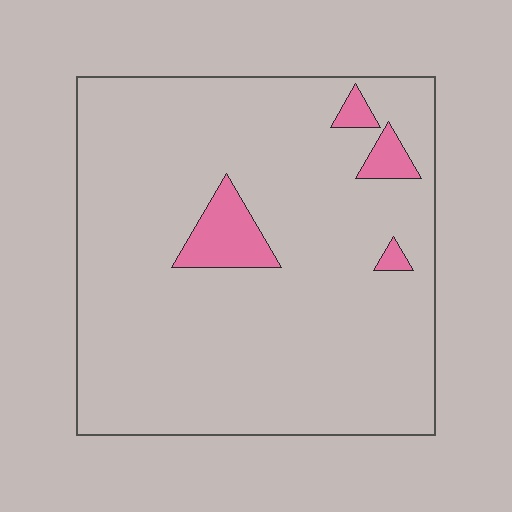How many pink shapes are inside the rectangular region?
4.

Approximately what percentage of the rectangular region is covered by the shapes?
Approximately 5%.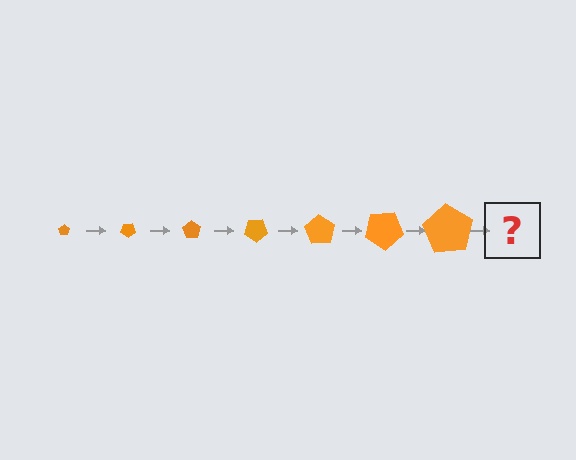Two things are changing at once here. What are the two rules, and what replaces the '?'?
The two rules are that the pentagon grows larger each step and it rotates 35 degrees each step. The '?' should be a pentagon, larger than the previous one and rotated 245 degrees from the start.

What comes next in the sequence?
The next element should be a pentagon, larger than the previous one and rotated 245 degrees from the start.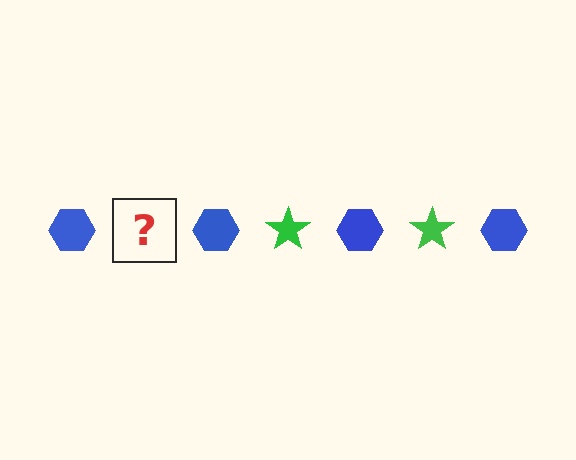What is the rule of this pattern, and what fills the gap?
The rule is that the pattern alternates between blue hexagon and green star. The gap should be filled with a green star.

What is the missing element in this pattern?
The missing element is a green star.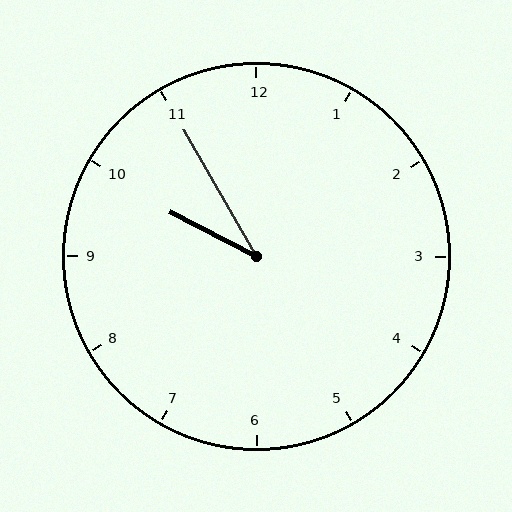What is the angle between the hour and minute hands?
Approximately 32 degrees.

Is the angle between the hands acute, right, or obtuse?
It is acute.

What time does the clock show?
9:55.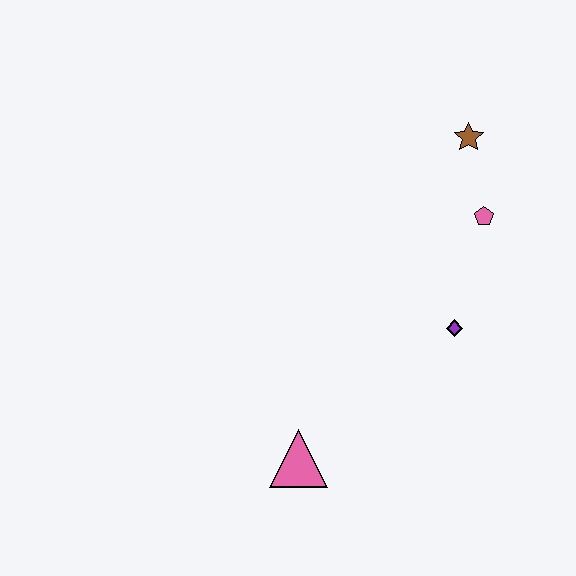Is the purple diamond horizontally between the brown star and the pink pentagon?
No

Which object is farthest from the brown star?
The pink triangle is farthest from the brown star.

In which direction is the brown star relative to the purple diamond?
The brown star is above the purple diamond.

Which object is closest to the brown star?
The pink pentagon is closest to the brown star.